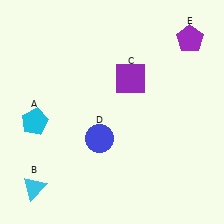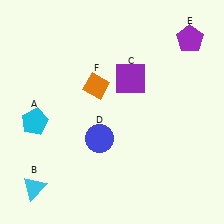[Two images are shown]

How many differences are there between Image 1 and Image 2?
There is 1 difference between the two images.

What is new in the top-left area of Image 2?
An orange diamond (F) was added in the top-left area of Image 2.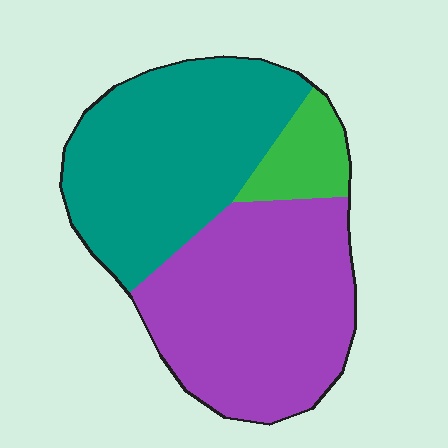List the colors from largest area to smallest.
From largest to smallest: purple, teal, green.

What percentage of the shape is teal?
Teal takes up between a third and a half of the shape.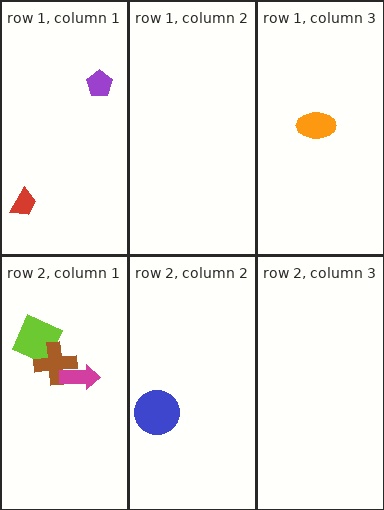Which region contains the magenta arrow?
The row 2, column 1 region.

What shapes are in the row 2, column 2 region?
The blue circle.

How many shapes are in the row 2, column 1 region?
3.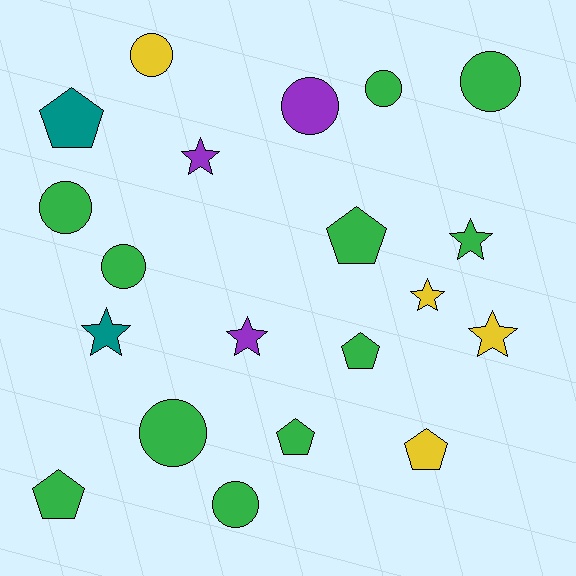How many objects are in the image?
There are 20 objects.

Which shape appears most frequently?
Circle, with 8 objects.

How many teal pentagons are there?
There is 1 teal pentagon.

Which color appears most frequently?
Green, with 11 objects.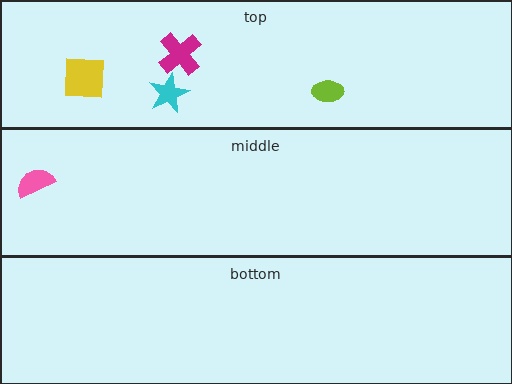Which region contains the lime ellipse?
The top region.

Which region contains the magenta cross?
The top region.